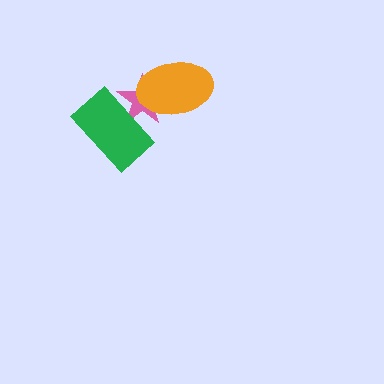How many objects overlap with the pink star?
2 objects overlap with the pink star.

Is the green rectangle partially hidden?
No, no other shape covers it.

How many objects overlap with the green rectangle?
1 object overlaps with the green rectangle.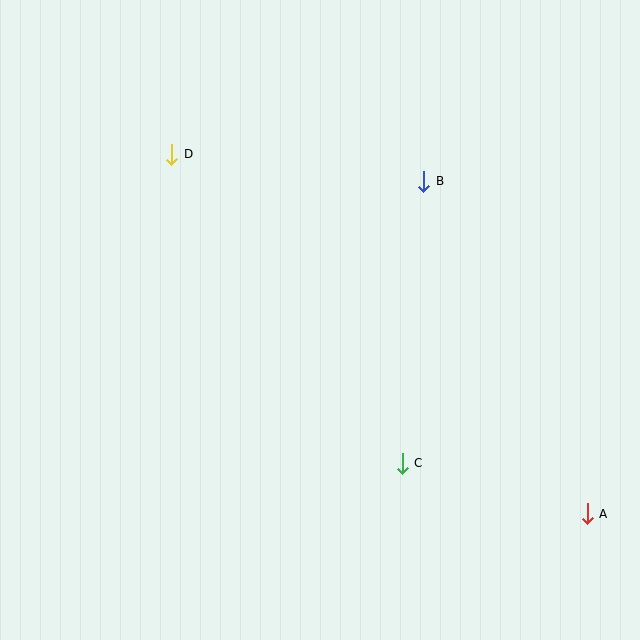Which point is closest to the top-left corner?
Point D is closest to the top-left corner.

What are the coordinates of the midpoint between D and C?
The midpoint between D and C is at (287, 309).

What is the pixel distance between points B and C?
The distance between B and C is 283 pixels.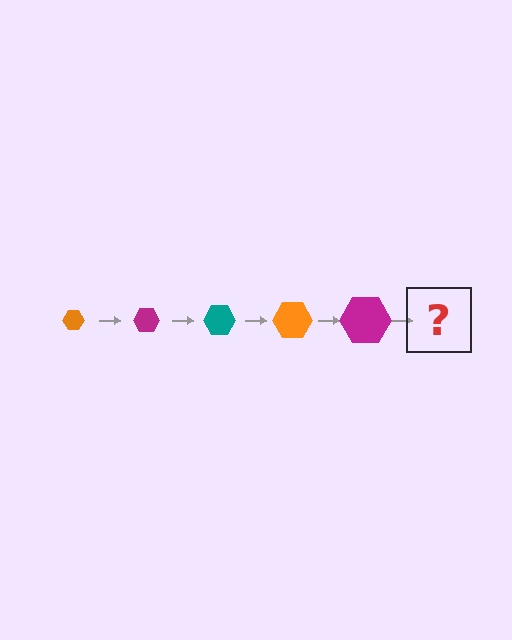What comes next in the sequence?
The next element should be a teal hexagon, larger than the previous one.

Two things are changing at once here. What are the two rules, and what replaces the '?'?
The two rules are that the hexagon grows larger each step and the color cycles through orange, magenta, and teal. The '?' should be a teal hexagon, larger than the previous one.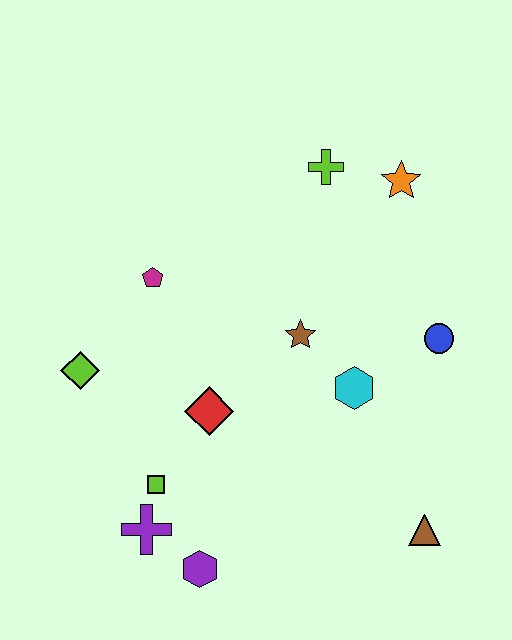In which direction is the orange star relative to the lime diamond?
The orange star is to the right of the lime diamond.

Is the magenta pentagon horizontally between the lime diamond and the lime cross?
Yes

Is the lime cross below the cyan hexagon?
No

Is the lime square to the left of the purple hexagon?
Yes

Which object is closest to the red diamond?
The lime square is closest to the red diamond.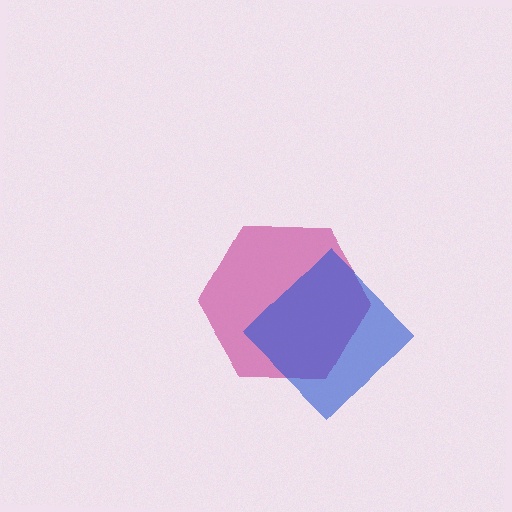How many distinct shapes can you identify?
There are 2 distinct shapes: a magenta hexagon, a blue diamond.